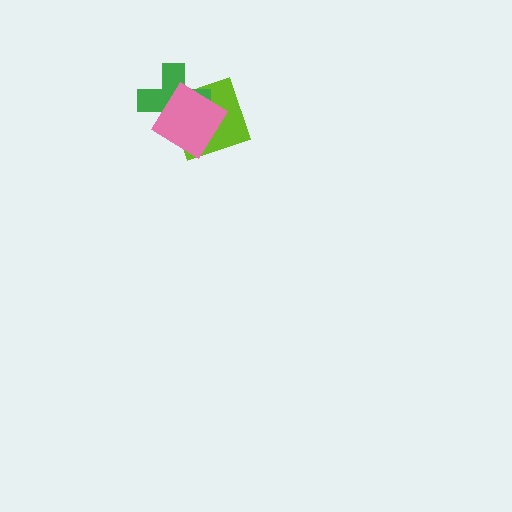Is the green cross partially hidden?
Yes, it is partially covered by another shape.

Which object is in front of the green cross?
The pink diamond is in front of the green cross.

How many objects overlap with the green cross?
2 objects overlap with the green cross.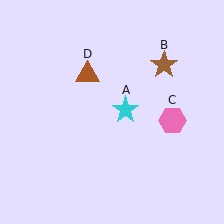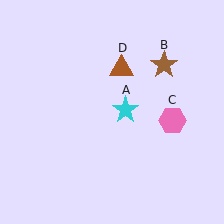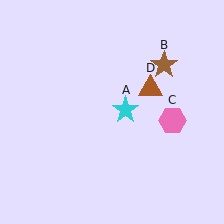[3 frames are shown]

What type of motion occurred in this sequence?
The brown triangle (object D) rotated clockwise around the center of the scene.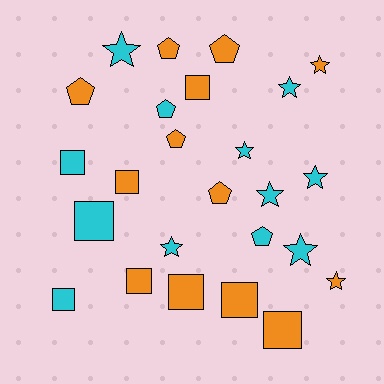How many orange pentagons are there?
There are 5 orange pentagons.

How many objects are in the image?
There are 25 objects.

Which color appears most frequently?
Orange, with 13 objects.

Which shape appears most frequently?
Square, with 9 objects.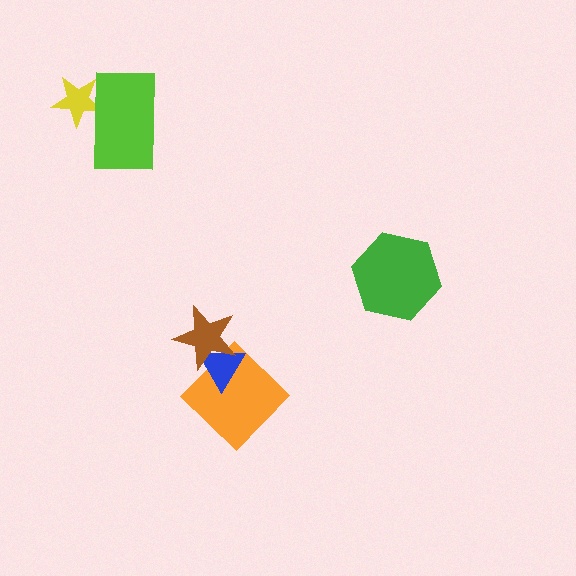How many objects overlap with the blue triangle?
2 objects overlap with the blue triangle.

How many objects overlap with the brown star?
2 objects overlap with the brown star.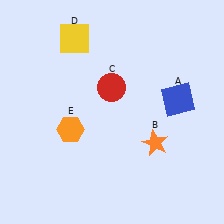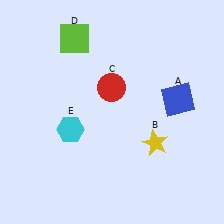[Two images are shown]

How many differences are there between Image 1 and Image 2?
There are 3 differences between the two images.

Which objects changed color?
B changed from orange to yellow. D changed from yellow to lime. E changed from orange to cyan.